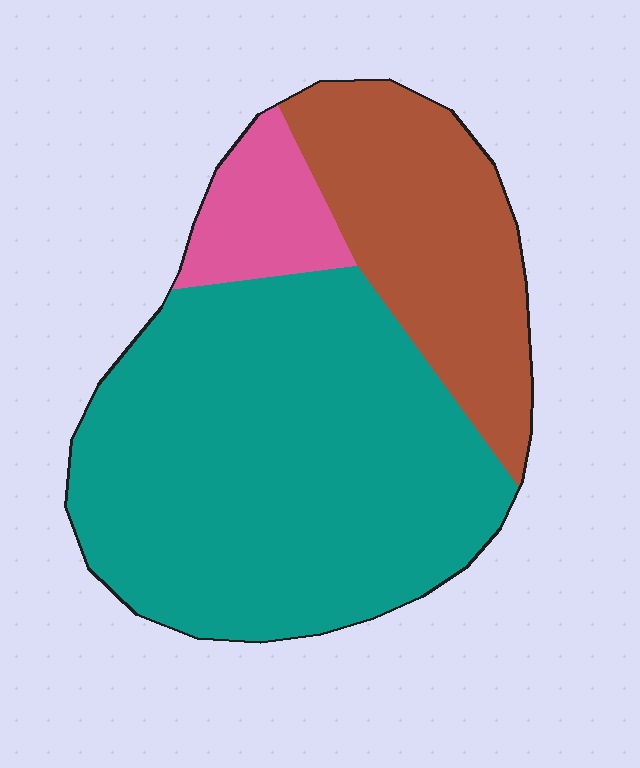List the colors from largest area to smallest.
From largest to smallest: teal, brown, pink.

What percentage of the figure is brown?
Brown takes up about one quarter (1/4) of the figure.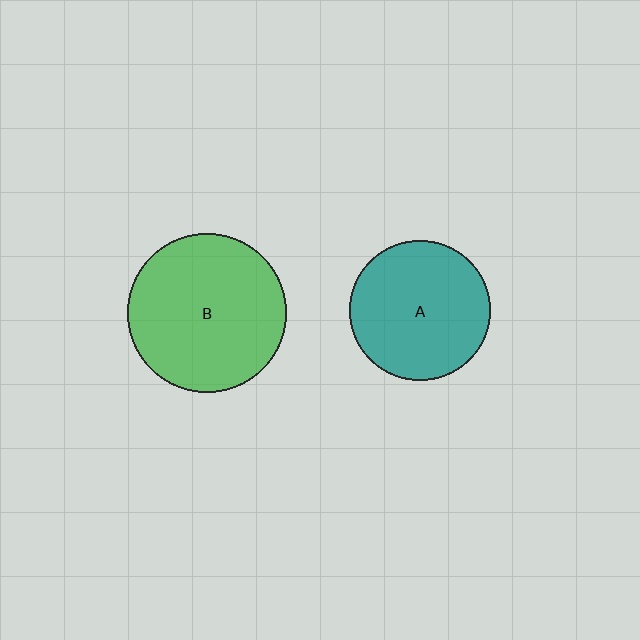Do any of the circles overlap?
No, none of the circles overlap.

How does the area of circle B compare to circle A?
Approximately 1.3 times.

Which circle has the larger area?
Circle B (green).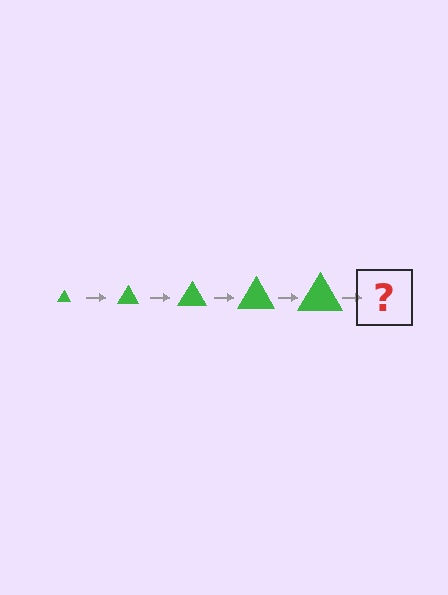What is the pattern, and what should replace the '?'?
The pattern is that the triangle gets progressively larger each step. The '?' should be a green triangle, larger than the previous one.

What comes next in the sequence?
The next element should be a green triangle, larger than the previous one.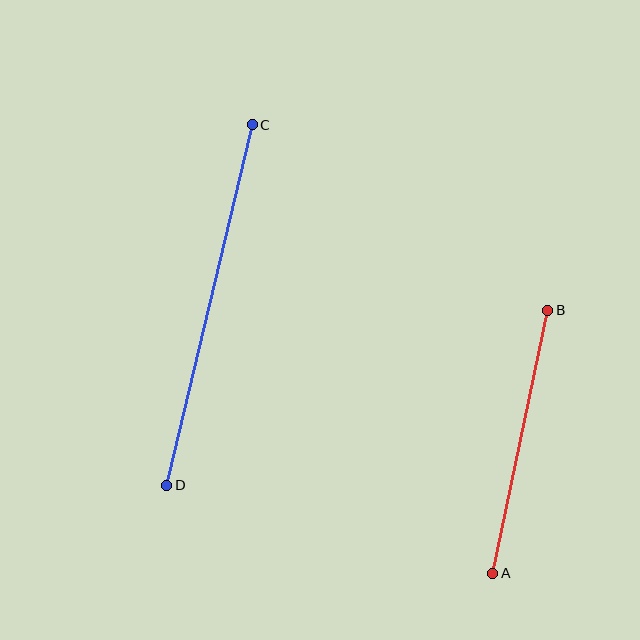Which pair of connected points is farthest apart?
Points C and D are farthest apart.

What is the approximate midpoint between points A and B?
The midpoint is at approximately (520, 442) pixels.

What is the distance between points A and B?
The distance is approximately 269 pixels.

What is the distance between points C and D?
The distance is approximately 371 pixels.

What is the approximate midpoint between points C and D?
The midpoint is at approximately (209, 305) pixels.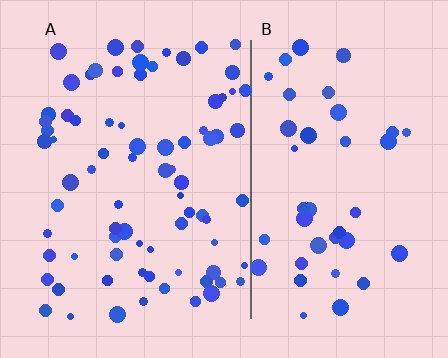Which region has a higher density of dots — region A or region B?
A (the left).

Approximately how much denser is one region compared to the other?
Approximately 1.9× — region A over region B.